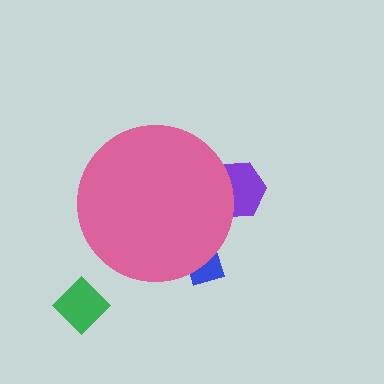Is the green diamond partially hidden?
No, the green diamond is fully visible.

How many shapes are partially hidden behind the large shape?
2 shapes are partially hidden.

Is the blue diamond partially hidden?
Yes, the blue diamond is partially hidden behind the pink circle.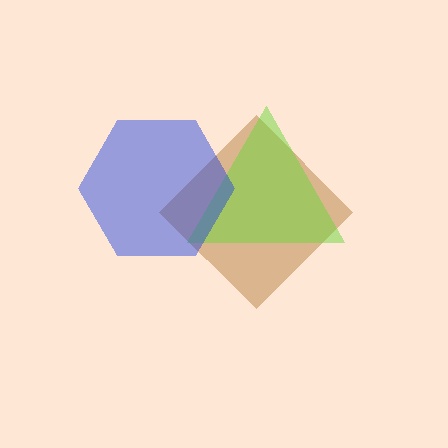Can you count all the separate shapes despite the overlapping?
Yes, there are 3 separate shapes.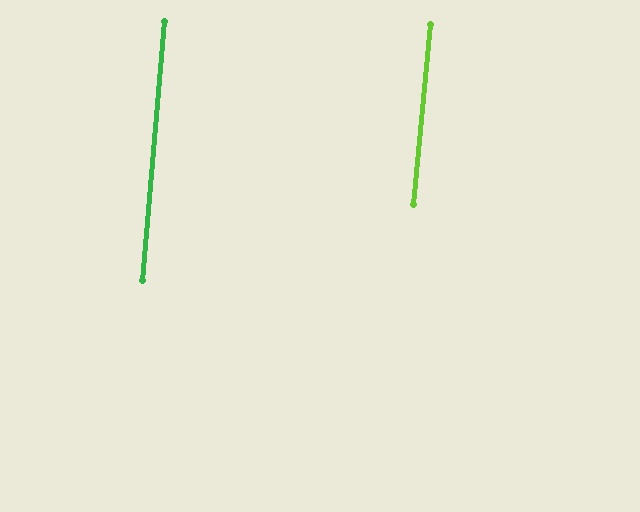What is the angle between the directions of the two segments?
Approximately 1 degree.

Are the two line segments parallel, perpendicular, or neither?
Parallel — their directions differ by only 0.7°.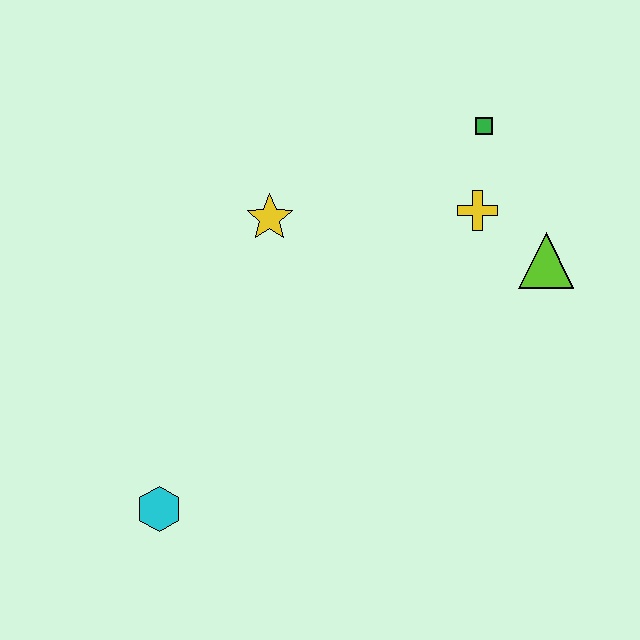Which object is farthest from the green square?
The cyan hexagon is farthest from the green square.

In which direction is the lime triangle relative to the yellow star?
The lime triangle is to the right of the yellow star.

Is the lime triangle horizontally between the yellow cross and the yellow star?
No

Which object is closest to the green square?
The yellow cross is closest to the green square.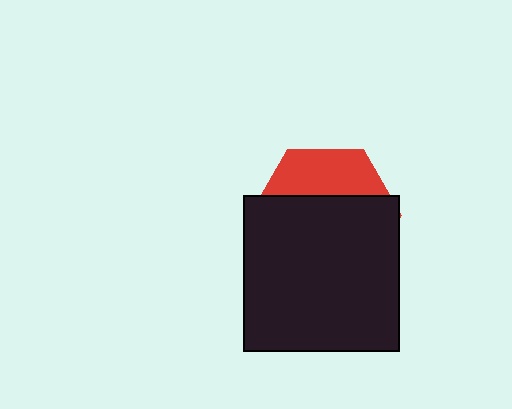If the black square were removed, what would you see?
You would see the complete red hexagon.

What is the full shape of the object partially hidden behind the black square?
The partially hidden object is a red hexagon.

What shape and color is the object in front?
The object in front is a black square.